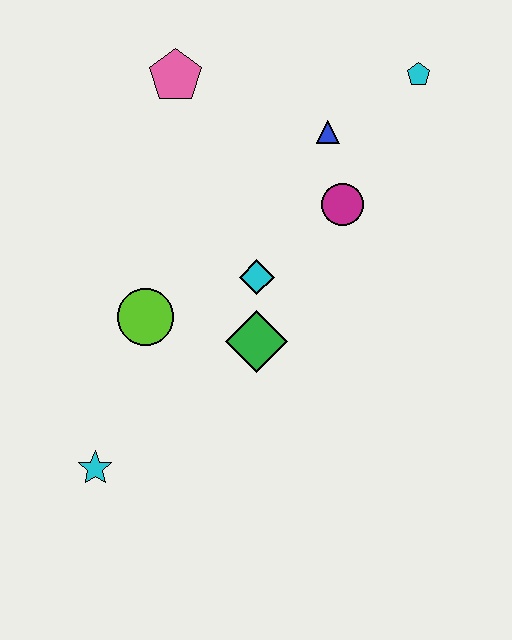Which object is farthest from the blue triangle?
The cyan star is farthest from the blue triangle.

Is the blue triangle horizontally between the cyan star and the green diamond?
No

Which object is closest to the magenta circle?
The blue triangle is closest to the magenta circle.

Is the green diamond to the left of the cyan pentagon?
Yes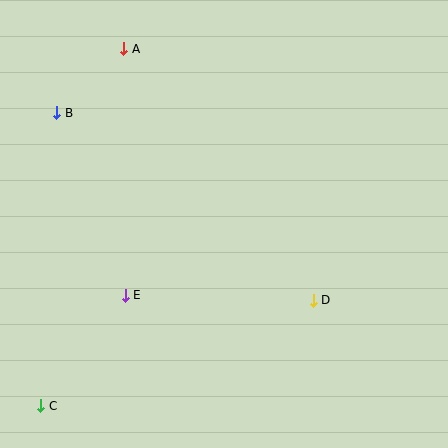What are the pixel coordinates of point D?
Point D is at (313, 300).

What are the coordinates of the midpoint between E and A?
The midpoint between E and A is at (124, 172).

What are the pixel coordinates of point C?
Point C is at (41, 406).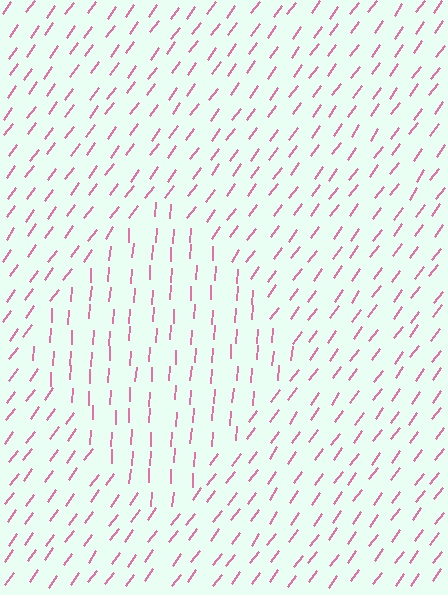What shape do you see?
I see a diamond.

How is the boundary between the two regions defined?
The boundary is defined purely by a change in line orientation (approximately 33 degrees difference). All lines are the same color and thickness.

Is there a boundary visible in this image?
Yes, there is a texture boundary formed by a change in line orientation.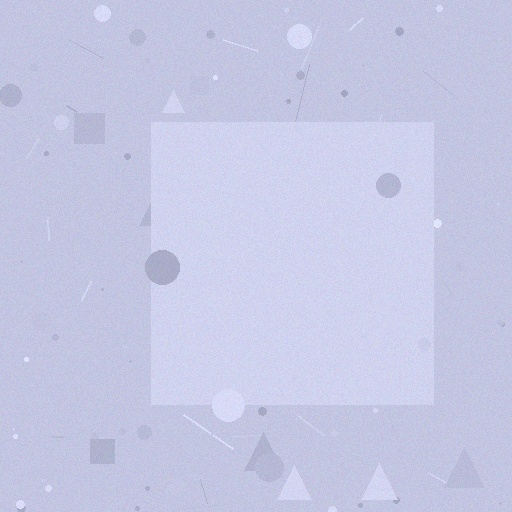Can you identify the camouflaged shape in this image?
The camouflaged shape is a square.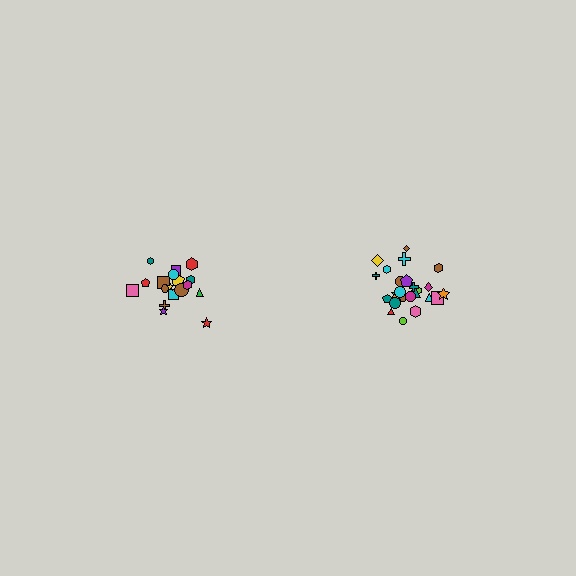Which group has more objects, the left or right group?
The right group.